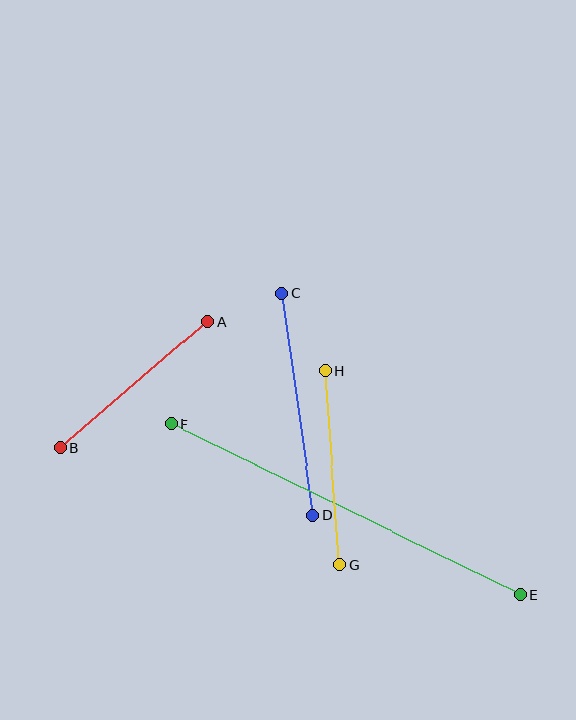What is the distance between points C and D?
The distance is approximately 224 pixels.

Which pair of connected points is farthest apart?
Points E and F are farthest apart.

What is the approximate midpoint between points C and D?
The midpoint is at approximately (297, 404) pixels.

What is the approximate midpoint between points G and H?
The midpoint is at approximately (333, 468) pixels.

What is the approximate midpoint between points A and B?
The midpoint is at approximately (134, 384) pixels.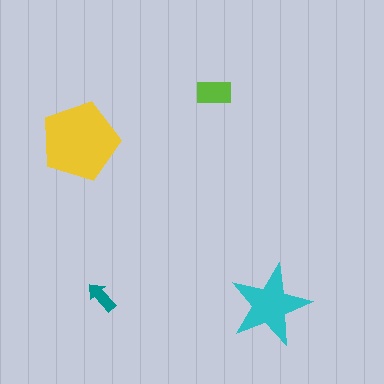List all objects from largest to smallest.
The yellow pentagon, the cyan star, the lime rectangle, the teal arrow.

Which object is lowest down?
The cyan star is bottommost.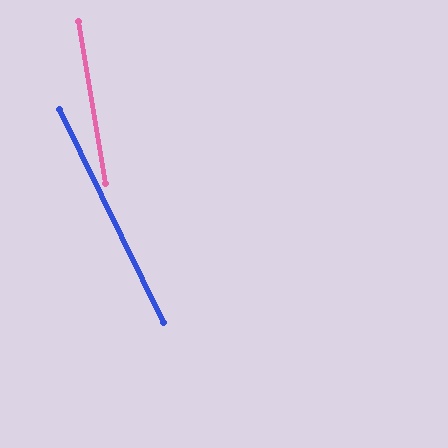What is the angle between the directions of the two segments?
Approximately 16 degrees.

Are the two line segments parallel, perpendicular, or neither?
Neither parallel nor perpendicular — they differ by about 16°.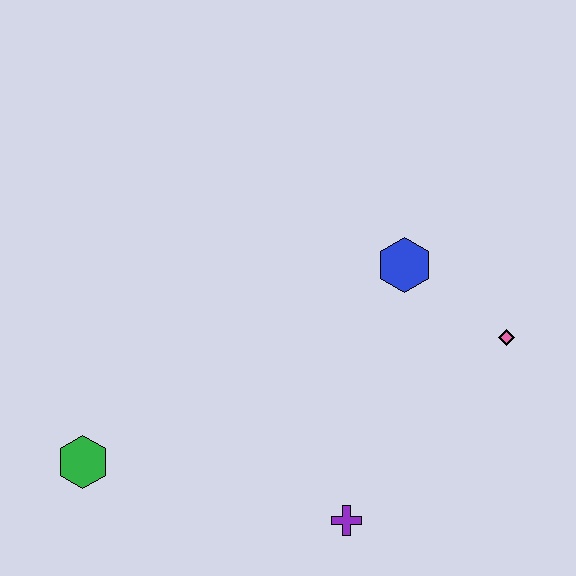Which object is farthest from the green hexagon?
The pink diamond is farthest from the green hexagon.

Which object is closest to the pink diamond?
The blue hexagon is closest to the pink diamond.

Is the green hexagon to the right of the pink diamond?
No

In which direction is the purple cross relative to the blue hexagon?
The purple cross is below the blue hexagon.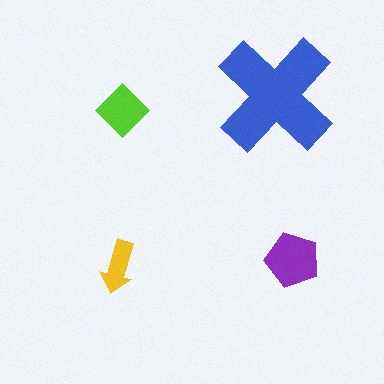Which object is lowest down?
The yellow arrow is bottommost.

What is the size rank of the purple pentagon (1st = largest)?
2nd.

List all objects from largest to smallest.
The blue cross, the purple pentagon, the lime diamond, the yellow arrow.